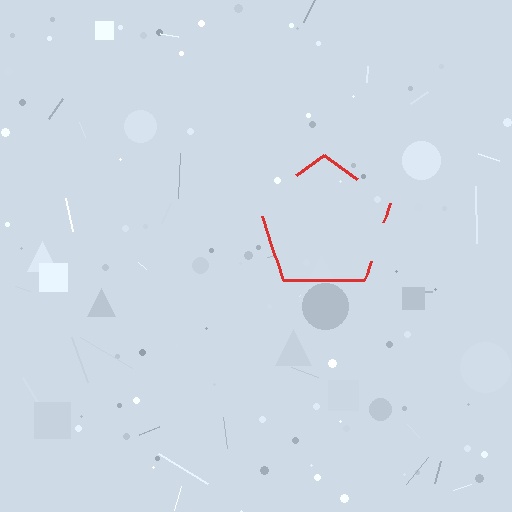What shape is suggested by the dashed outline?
The dashed outline suggests a pentagon.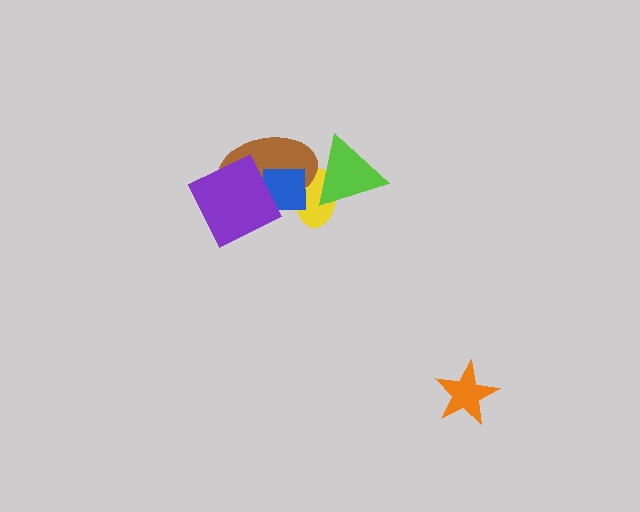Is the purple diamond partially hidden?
No, no other shape covers it.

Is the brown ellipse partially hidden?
Yes, it is partially covered by another shape.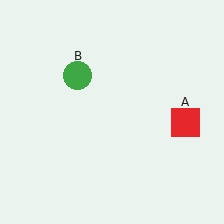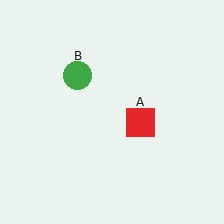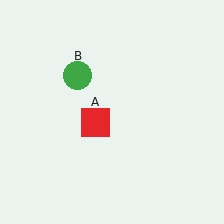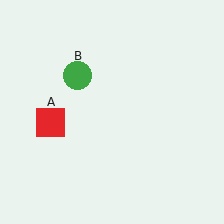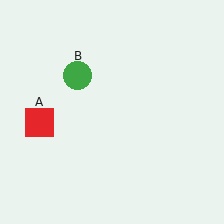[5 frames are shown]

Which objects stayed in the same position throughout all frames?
Green circle (object B) remained stationary.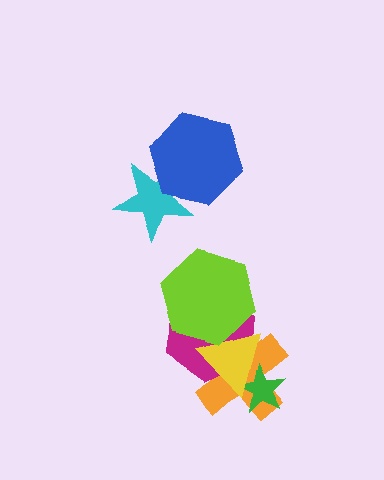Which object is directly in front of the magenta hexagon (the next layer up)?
The yellow triangle is directly in front of the magenta hexagon.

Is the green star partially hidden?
Yes, it is partially covered by another shape.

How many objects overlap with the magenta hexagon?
3 objects overlap with the magenta hexagon.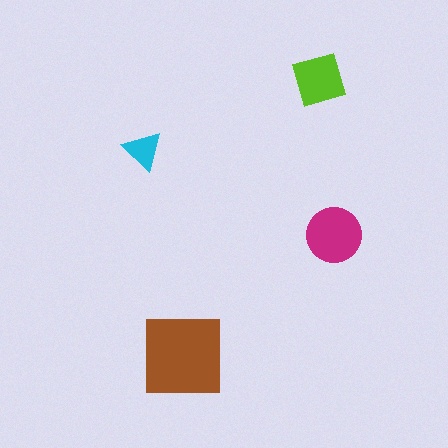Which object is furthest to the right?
The magenta circle is rightmost.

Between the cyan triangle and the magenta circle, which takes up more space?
The magenta circle.